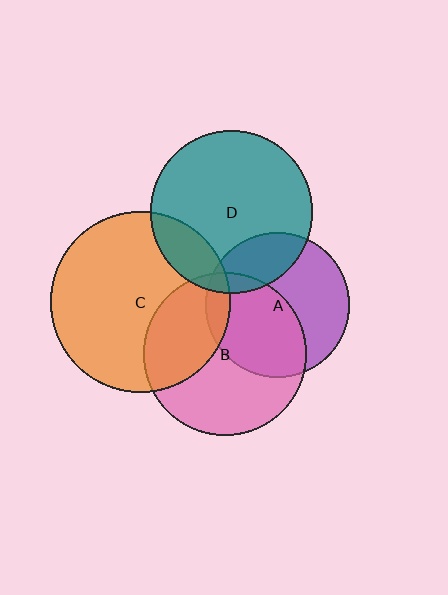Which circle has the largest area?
Circle C (orange).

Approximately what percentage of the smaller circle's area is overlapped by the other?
Approximately 25%.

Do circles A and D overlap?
Yes.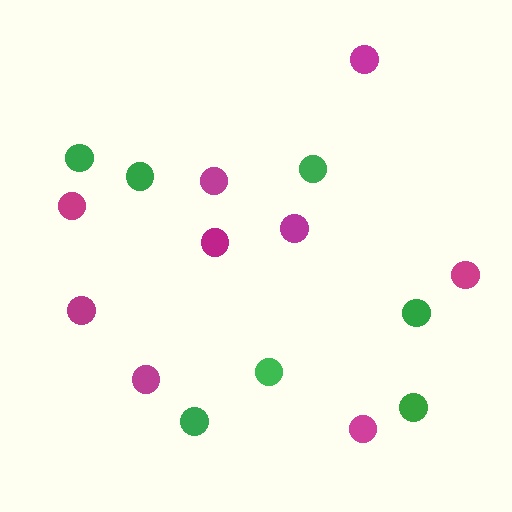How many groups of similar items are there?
There are 2 groups: one group of green circles (7) and one group of magenta circles (9).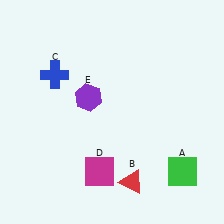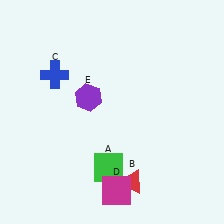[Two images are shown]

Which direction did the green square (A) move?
The green square (A) moved left.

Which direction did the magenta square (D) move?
The magenta square (D) moved down.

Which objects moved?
The objects that moved are: the green square (A), the magenta square (D).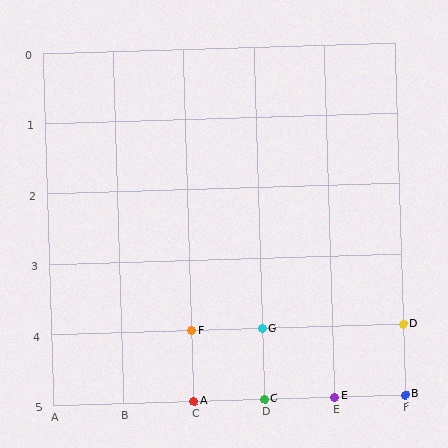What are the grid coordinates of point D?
Point D is at grid coordinates (F, 4).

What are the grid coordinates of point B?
Point B is at grid coordinates (F, 5).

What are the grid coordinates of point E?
Point E is at grid coordinates (E, 5).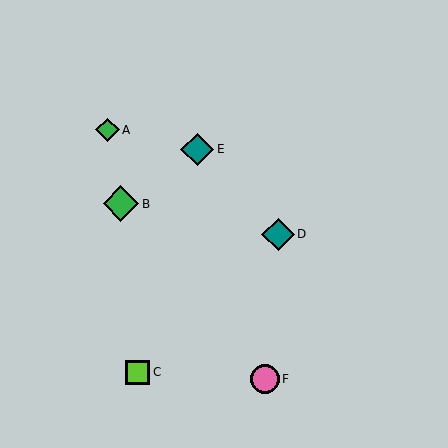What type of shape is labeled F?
Shape F is a pink circle.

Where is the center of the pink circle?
The center of the pink circle is at (265, 379).